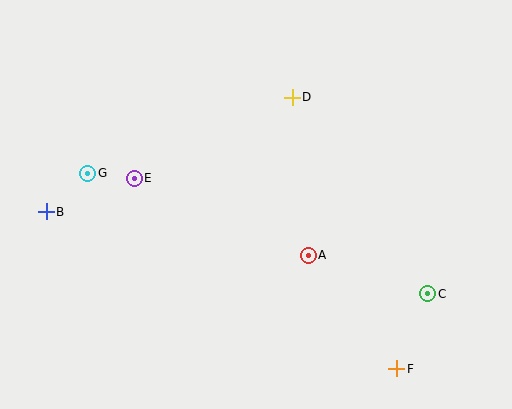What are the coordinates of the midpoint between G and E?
The midpoint between G and E is at (111, 176).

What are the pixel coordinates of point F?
Point F is at (397, 369).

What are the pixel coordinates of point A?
Point A is at (308, 255).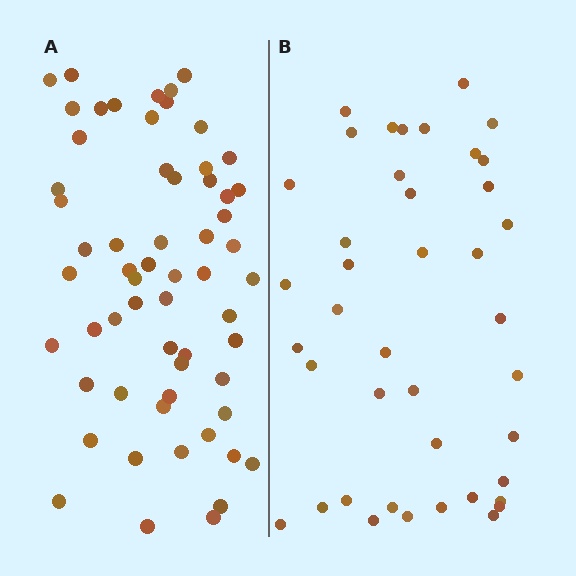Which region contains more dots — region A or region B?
Region A (the left region) has more dots.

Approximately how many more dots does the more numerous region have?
Region A has approximately 20 more dots than region B.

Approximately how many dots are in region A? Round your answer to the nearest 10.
About 60 dots.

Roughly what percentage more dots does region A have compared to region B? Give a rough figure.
About 45% more.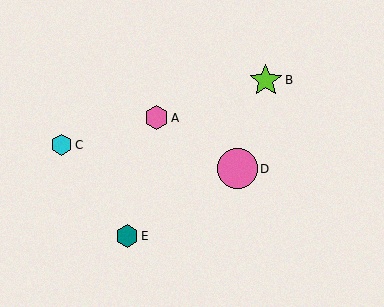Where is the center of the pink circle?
The center of the pink circle is at (237, 169).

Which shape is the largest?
The pink circle (labeled D) is the largest.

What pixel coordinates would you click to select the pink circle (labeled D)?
Click at (237, 169) to select the pink circle D.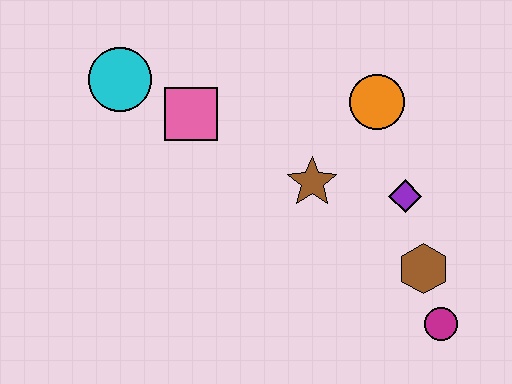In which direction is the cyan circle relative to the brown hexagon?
The cyan circle is to the left of the brown hexagon.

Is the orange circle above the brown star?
Yes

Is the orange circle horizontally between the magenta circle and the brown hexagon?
No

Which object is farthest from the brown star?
The cyan circle is farthest from the brown star.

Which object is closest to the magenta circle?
The brown hexagon is closest to the magenta circle.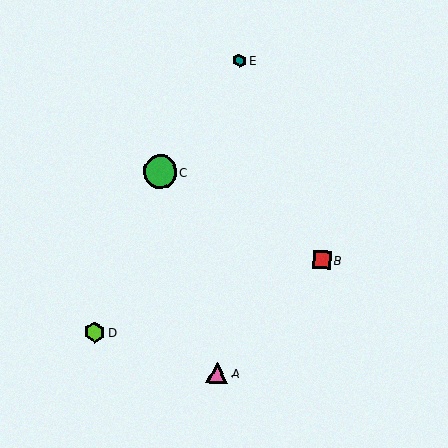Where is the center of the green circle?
The center of the green circle is at (160, 172).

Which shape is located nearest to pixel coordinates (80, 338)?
The lime hexagon (labeled D) at (95, 332) is nearest to that location.